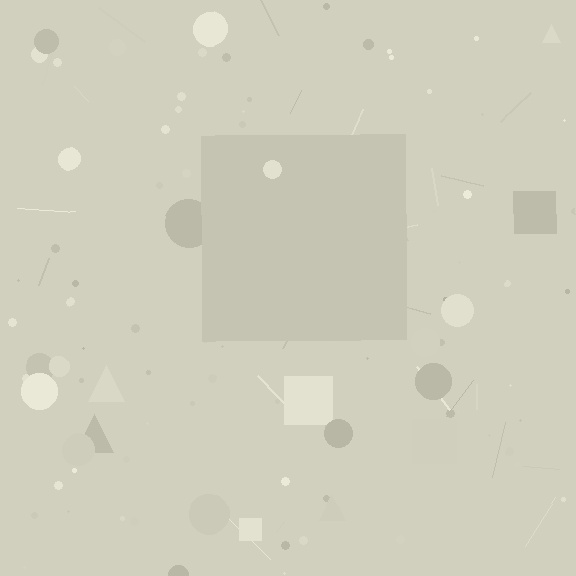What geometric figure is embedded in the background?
A square is embedded in the background.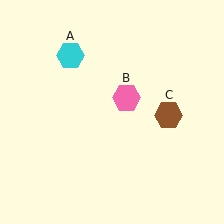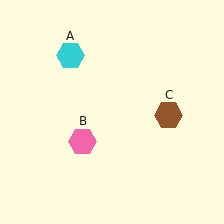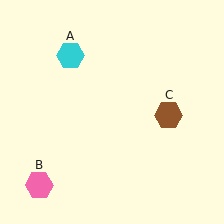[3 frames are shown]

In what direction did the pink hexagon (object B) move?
The pink hexagon (object B) moved down and to the left.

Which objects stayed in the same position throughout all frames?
Cyan hexagon (object A) and brown hexagon (object C) remained stationary.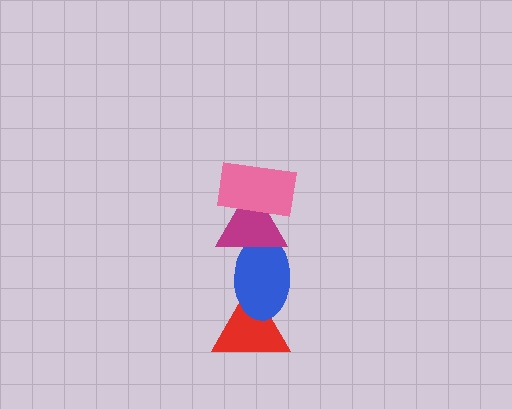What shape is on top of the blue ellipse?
The magenta triangle is on top of the blue ellipse.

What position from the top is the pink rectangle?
The pink rectangle is 1st from the top.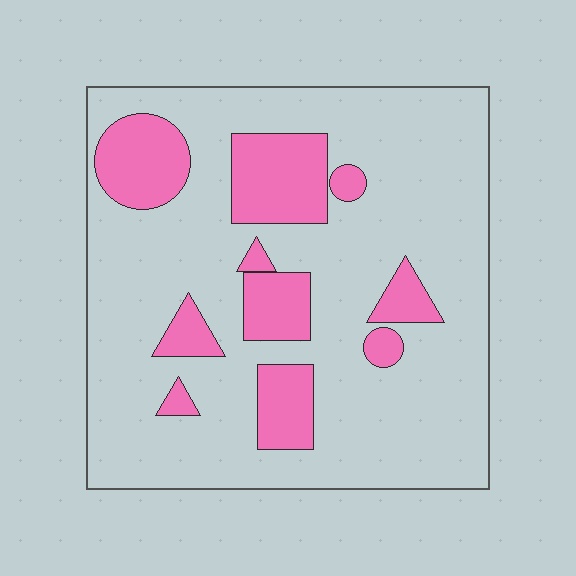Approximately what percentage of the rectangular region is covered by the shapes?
Approximately 20%.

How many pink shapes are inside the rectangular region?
10.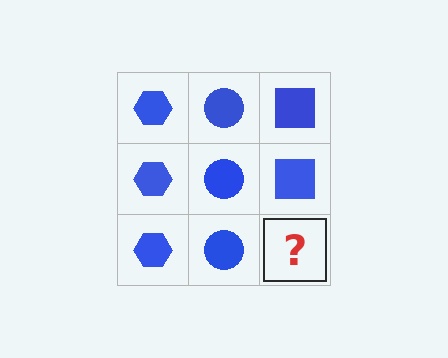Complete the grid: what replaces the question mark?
The question mark should be replaced with a blue square.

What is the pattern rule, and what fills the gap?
The rule is that each column has a consistent shape. The gap should be filled with a blue square.